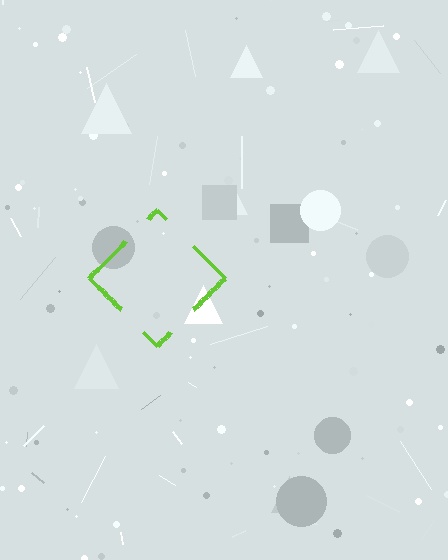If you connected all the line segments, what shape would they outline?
They would outline a diamond.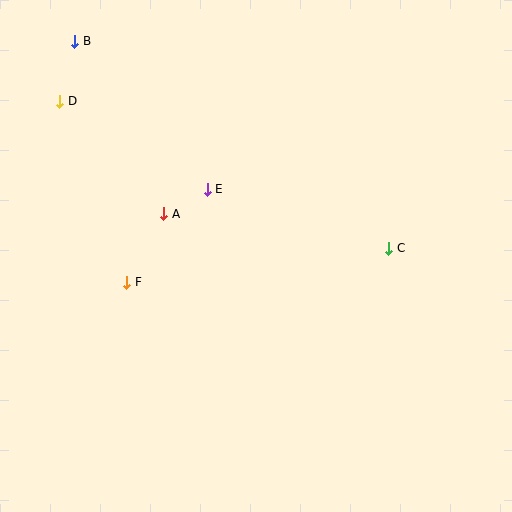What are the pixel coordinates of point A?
Point A is at (164, 214).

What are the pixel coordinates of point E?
Point E is at (207, 189).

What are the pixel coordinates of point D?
Point D is at (60, 101).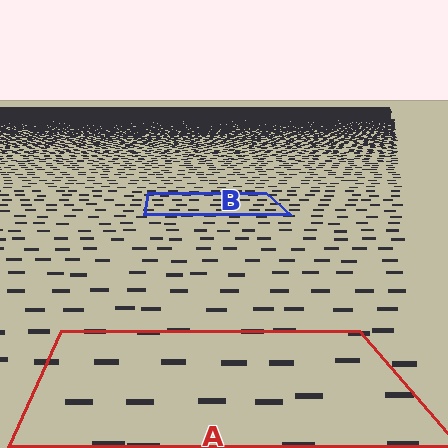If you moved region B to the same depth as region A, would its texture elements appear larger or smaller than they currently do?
They would appear larger. At a closer depth, the same texture elements are projected at a bigger on-screen size.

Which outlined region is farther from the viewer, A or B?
Region B is farther from the viewer — the texture elements inside it appear smaller and more densely packed.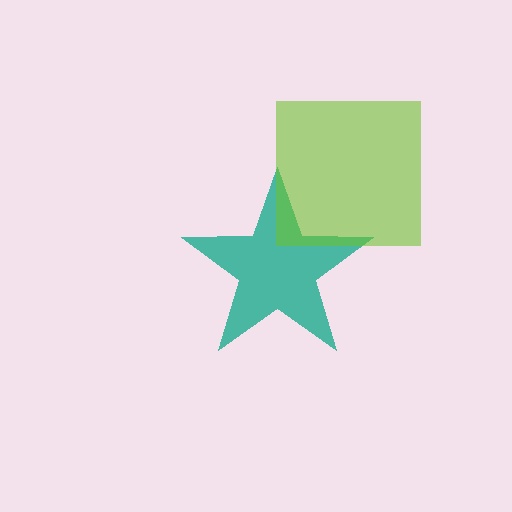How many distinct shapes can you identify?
There are 2 distinct shapes: a teal star, a lime square.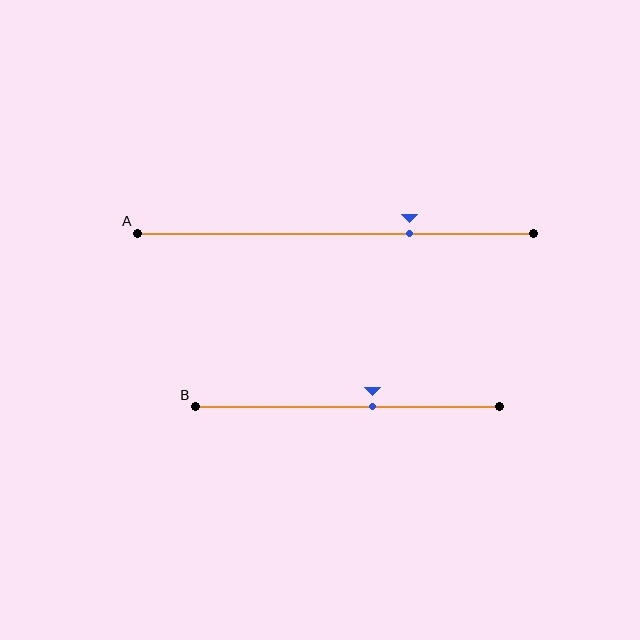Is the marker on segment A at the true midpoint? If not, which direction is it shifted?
No, the marker on segment A is shifted to the right by about 19% of the segment length.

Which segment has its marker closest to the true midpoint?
Segment B has its marker closest to the true midpoint.